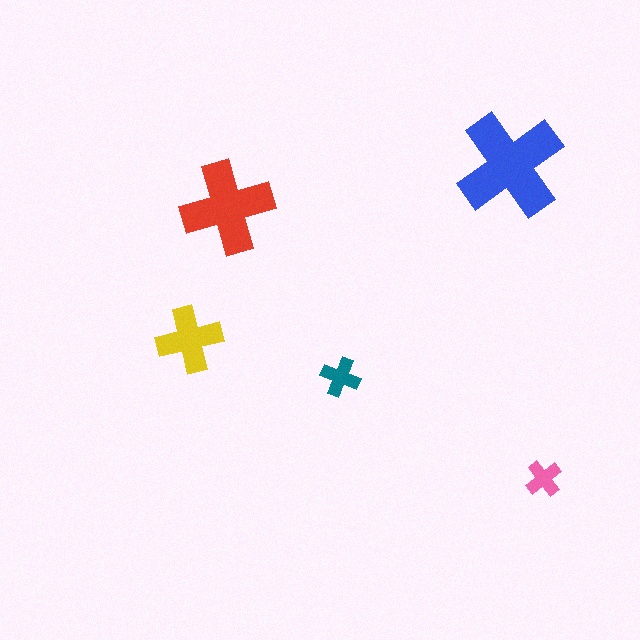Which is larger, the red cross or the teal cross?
The red one.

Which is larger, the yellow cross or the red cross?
The red one.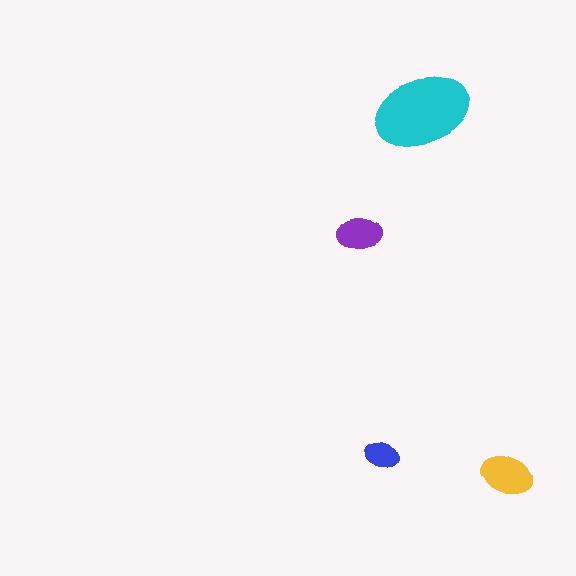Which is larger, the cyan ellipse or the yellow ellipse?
The cyan one.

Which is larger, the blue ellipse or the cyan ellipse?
The cyan one.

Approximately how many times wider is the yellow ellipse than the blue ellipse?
About 1.5 times wider.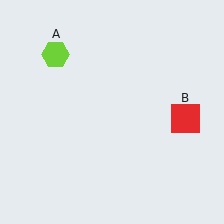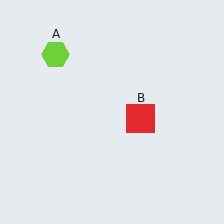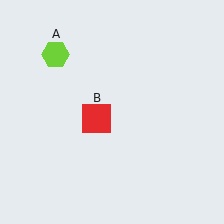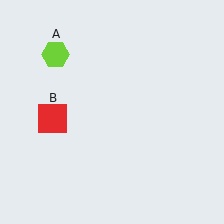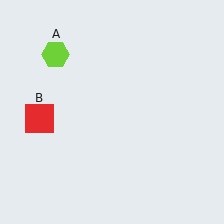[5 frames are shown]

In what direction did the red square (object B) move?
The red square (object B) moved left.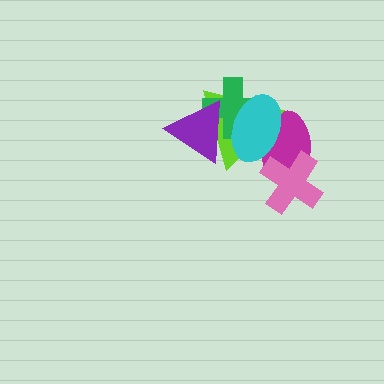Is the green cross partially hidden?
Yes, it is partially covered by another shape.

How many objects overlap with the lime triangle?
4 objects overlap with the lime triangle.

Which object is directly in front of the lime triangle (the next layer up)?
The green cross is directly in front of the lime triangle.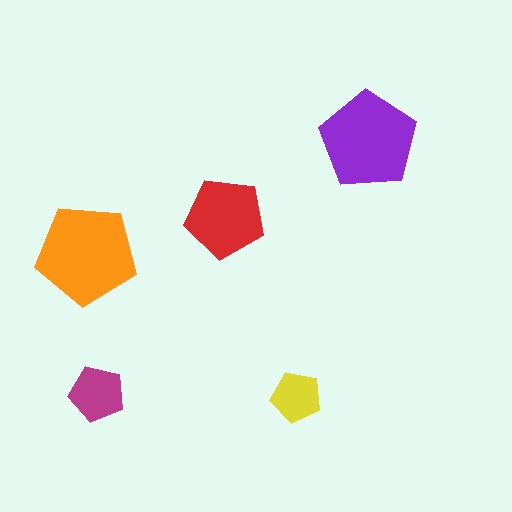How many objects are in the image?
There are 5 objects in the image.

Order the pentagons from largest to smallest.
the orange one, the purple one, the red one, the magenta one, the yellow one.